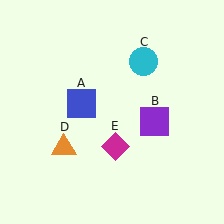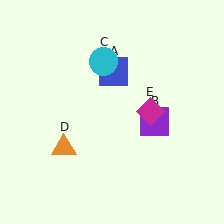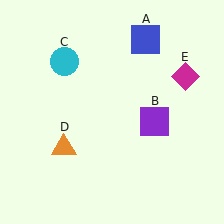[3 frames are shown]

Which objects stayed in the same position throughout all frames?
Purple square (object B) and orange triangle (object D) remained stationary.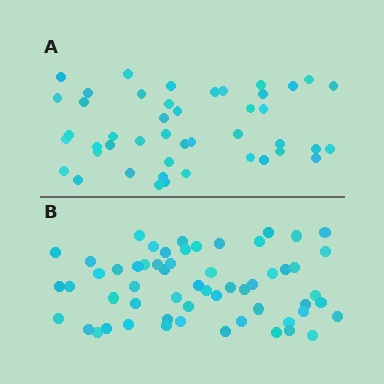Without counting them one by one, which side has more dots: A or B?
Region B (the bottom region) has more dots.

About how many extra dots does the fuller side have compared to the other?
Region B has approximately 15 more dots than region A.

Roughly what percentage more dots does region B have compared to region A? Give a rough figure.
About 30% more.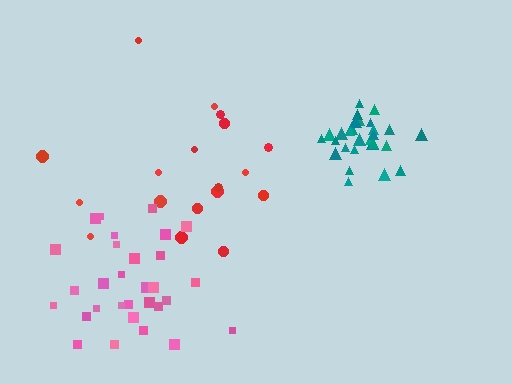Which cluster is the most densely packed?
Teal.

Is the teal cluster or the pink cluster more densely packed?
Teal.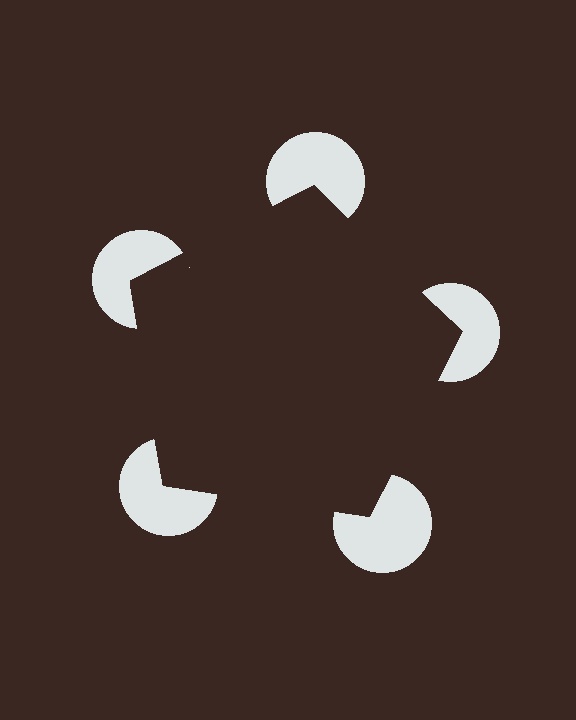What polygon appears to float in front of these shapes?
An illusory pentagon — its edges are inferred from the aligned wedge cuts in the pac-man discs, not physically drawn.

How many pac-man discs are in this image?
There are 5 — one at each vertex of the illusory pentagon.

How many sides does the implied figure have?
5 sides.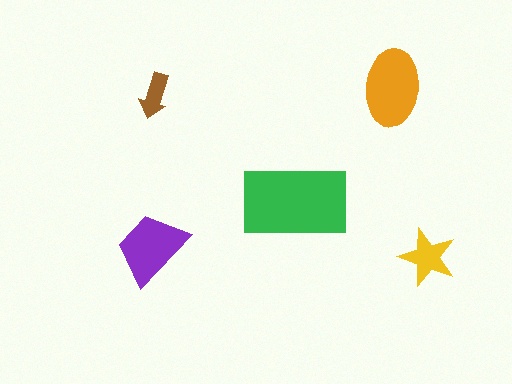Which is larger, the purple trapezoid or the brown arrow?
The purple trapezoid.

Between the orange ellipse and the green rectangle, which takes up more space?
The green rectangle.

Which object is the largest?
The green rectangle.